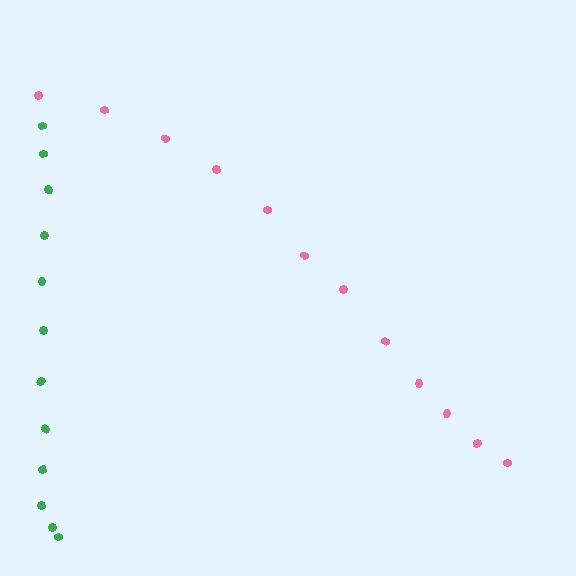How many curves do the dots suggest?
There are 2 distinct paths.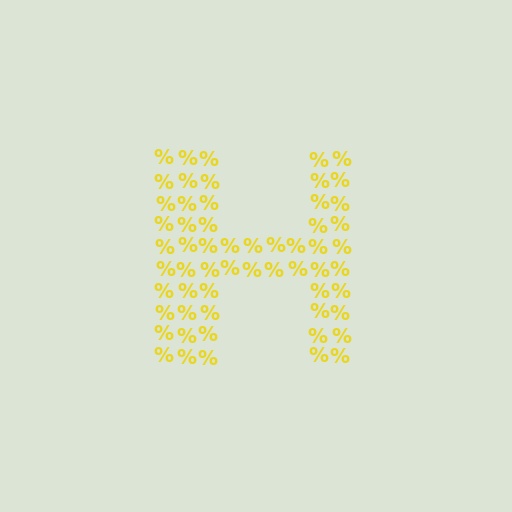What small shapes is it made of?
It is made of small percent signs.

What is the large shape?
The large shape is the letter H.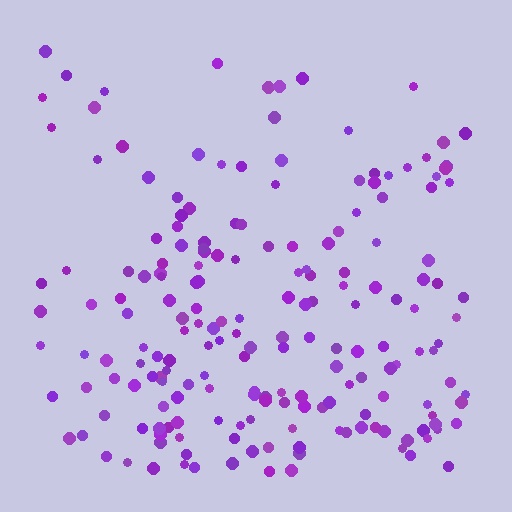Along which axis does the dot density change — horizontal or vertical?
Vertical.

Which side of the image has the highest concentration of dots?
The bottom.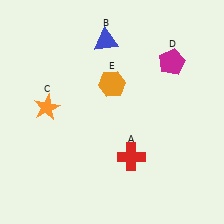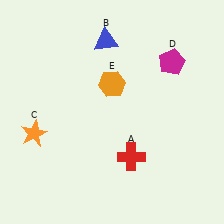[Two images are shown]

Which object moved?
The orange star (C) moved down.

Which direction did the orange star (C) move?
The orange star (C) moved down.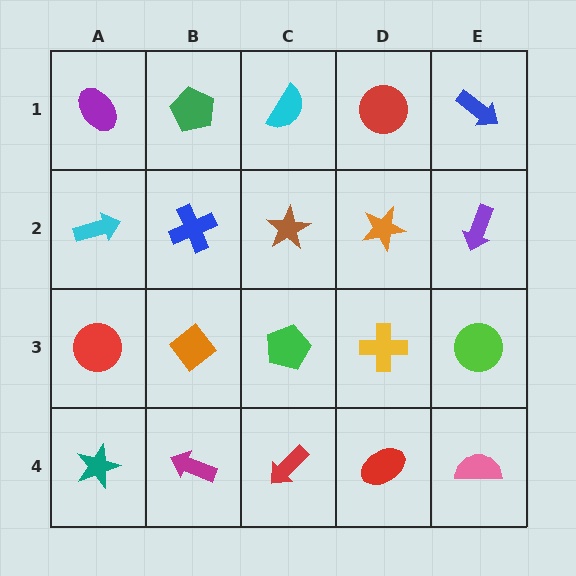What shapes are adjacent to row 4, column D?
A yellow cross (row 3, column D), a red arrow (row 4, column C), a pink semicircle (row 4, column E).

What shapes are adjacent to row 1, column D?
An orange star (row 2, column D), a cyan semicircle (row 1, column C), a blue arrow (row 1, column E).